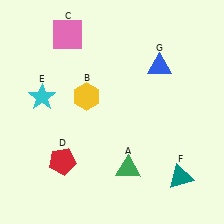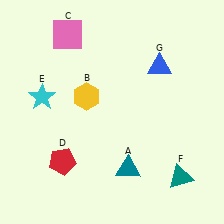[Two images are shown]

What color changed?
The triangle (A) changed from green in Image 1 to teal in Image 2.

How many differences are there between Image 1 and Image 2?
There is 1 difference between the two images.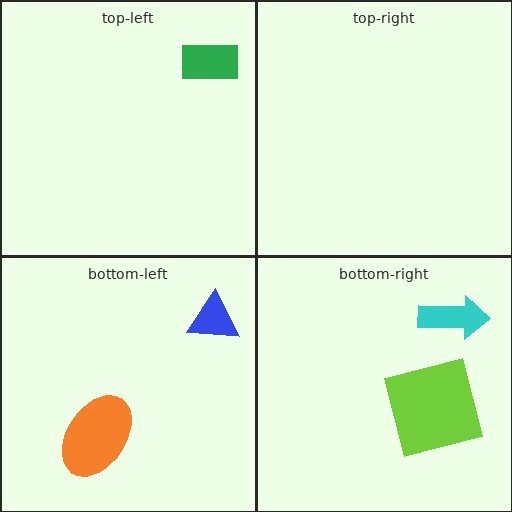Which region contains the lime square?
The bottom-right region.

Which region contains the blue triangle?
The bottom-left region.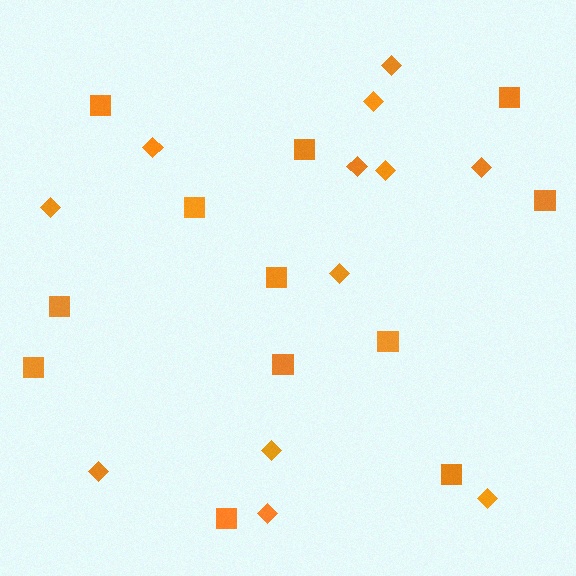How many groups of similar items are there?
There are 2 groups: one group of diamonds (12) and one group of squares (12).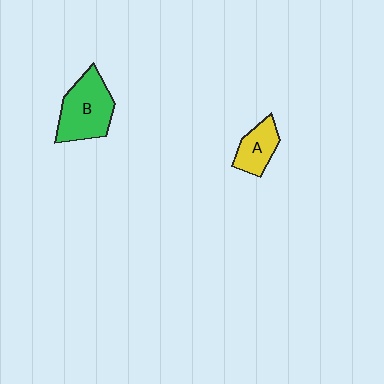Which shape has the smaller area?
Shape A (yellow).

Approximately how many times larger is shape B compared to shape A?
Approximately 1.7 times.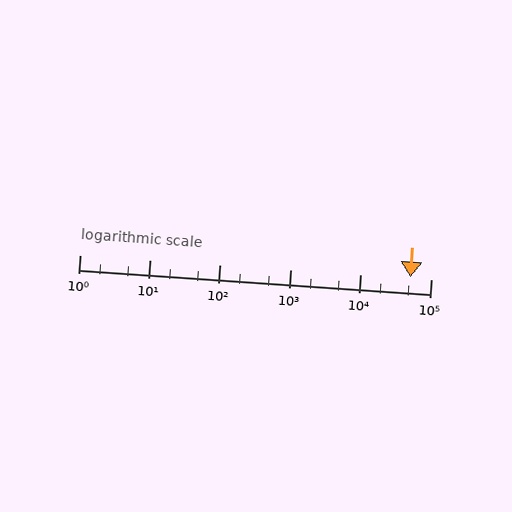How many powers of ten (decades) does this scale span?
The scale spans 5 decades, from 1 to 100000.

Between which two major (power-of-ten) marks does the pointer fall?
The pointer is between 10000 and 100000.